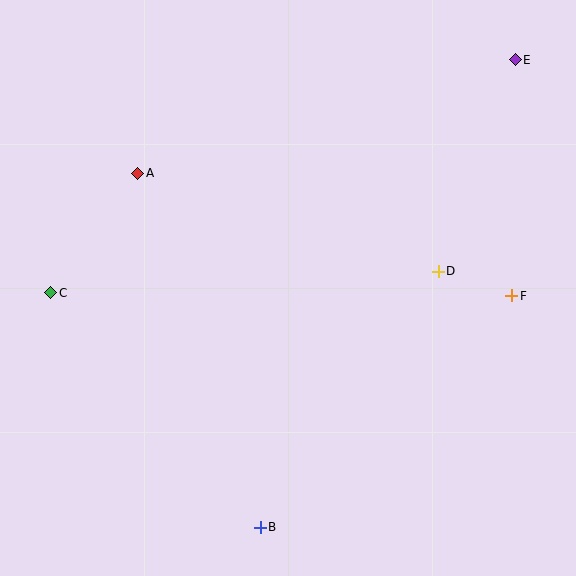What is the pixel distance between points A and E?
The distance between A and E is 394 pixels.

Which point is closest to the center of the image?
Point D at (438, 271) is closest to the center.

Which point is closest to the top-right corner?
Point E is closest to the top-right corner.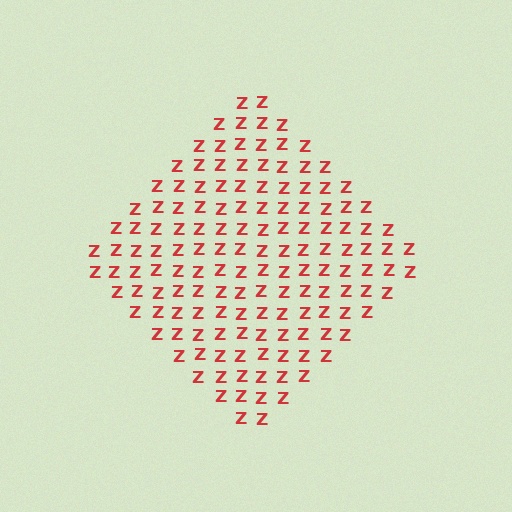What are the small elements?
The small elements are letter Z's.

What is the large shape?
The large shape is a diamond.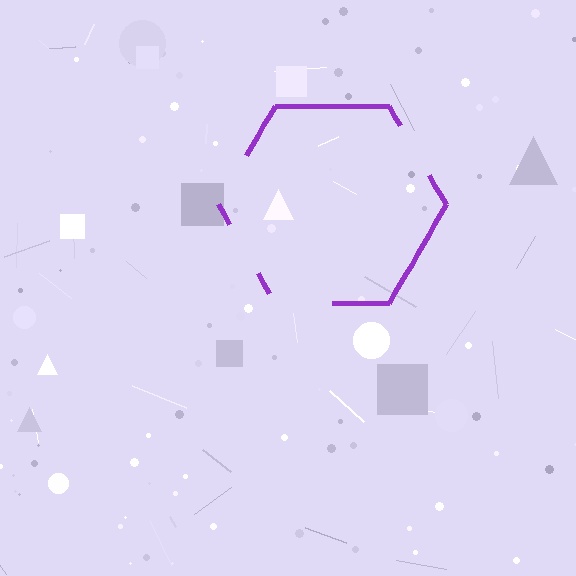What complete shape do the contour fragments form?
The contour fragments form a hexagon.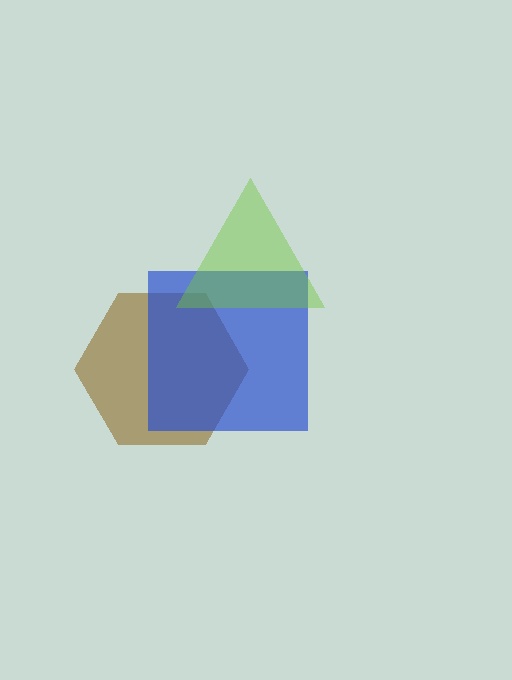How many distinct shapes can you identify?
There are 3 distinct shapes: a brown hexagon, a blue square, a lime triangle.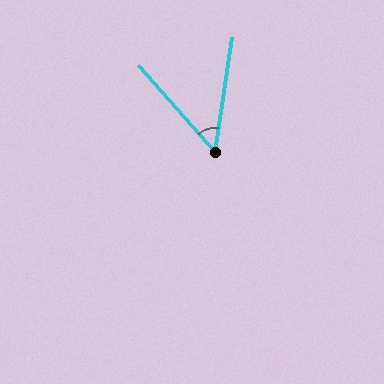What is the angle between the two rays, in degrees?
Approximately 50 degrees.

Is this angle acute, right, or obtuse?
It is acute.